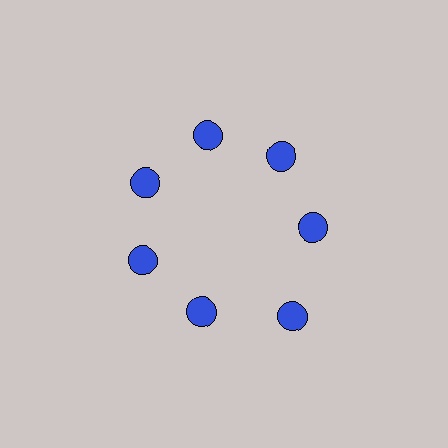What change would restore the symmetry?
The symmetry would be restored by moving it inward, back onto the ring so that all 7 circles sit at equal angles and equal distance from the center.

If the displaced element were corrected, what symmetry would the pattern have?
It would have 7-fold rotational symmetry — the pattern would map onto itself every 51 degrees.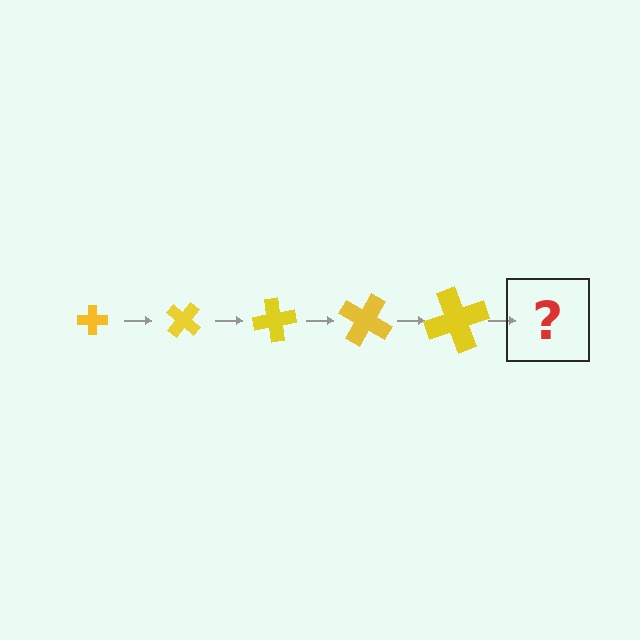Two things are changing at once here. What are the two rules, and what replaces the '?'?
The two rules are that the cross grows larger each step and it rotates 40 degrees each step. The '?' should be a cross, larger than the previous one and rotated 200 degrees from the start.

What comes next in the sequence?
The next element should be a cross, larger than the previous one and rotated 200 degrees from the start.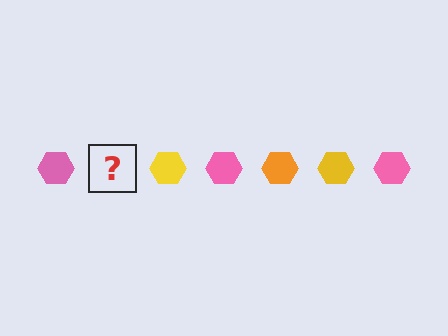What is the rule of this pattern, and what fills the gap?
The rule is that the pattern cycles through pink, orange, yellow hexagons. The gap should be filled with an orange hexagon.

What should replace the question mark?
The question mark should be replaced with an orange hexagon.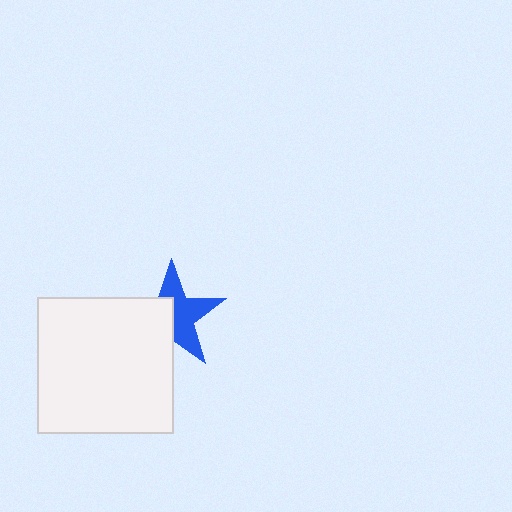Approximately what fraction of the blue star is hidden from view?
Roughly 45% of the blue star is hidden behind the white square.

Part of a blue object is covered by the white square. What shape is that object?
It is a star.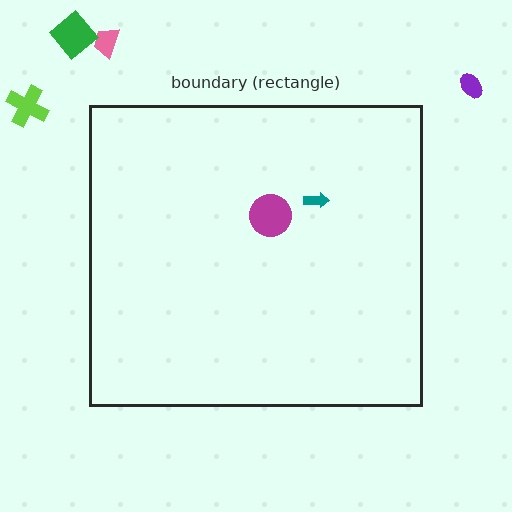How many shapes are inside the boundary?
2 inside, 4 outside.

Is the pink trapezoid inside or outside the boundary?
Outside.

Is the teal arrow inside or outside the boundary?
Inside.